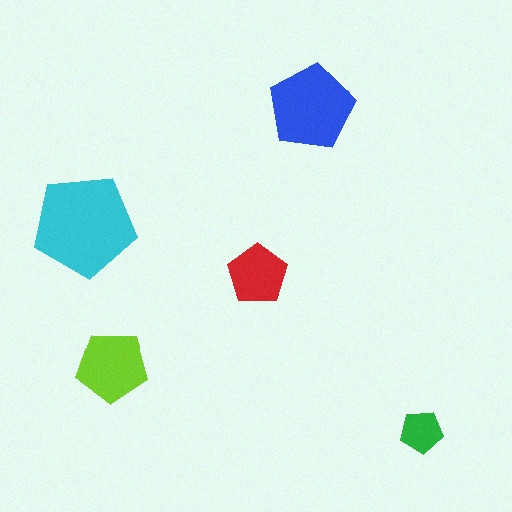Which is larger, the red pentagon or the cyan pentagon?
The cyan one.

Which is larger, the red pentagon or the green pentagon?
The red one.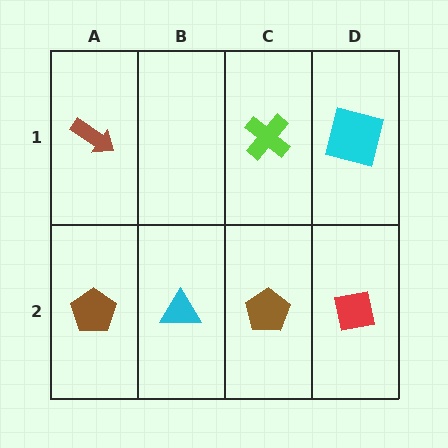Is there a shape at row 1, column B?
No, that cell is empty.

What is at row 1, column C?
A lime cross.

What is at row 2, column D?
A red square.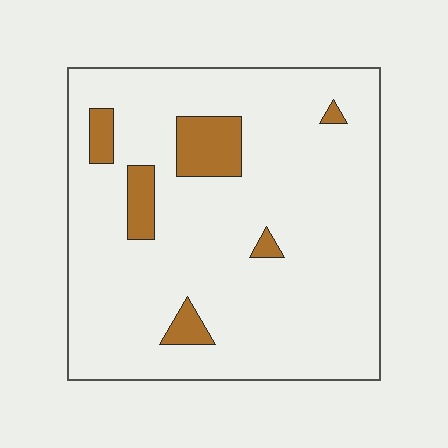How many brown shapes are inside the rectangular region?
6.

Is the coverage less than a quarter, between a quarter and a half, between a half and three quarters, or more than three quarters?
Less than a quarter.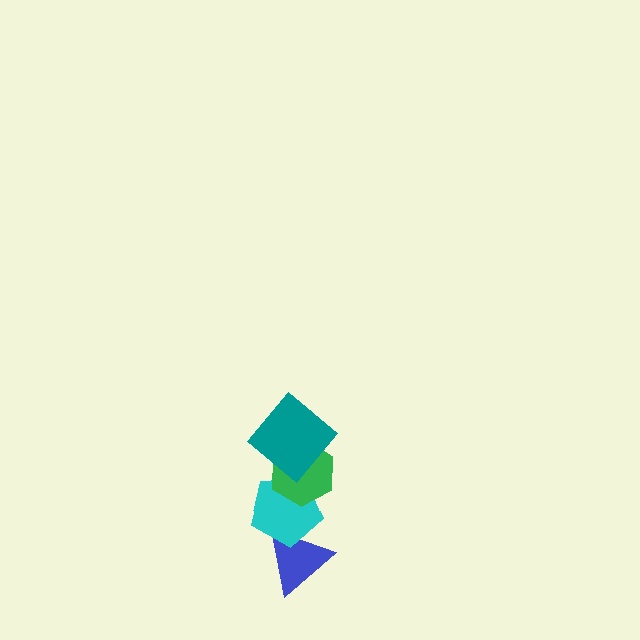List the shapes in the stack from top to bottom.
From top to bottom: the teal diamond, the green hexagon, the cyan pentagon, the blue triangle.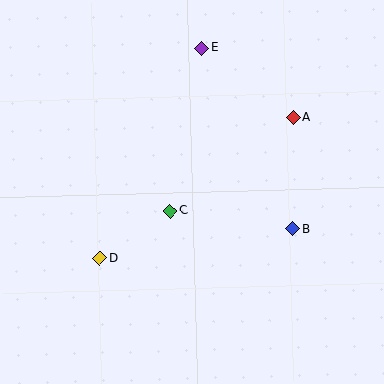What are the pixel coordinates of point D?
Point D is at (100, 258).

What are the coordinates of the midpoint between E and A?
The midpoint between E and A is at (248, 83).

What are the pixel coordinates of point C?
Point C is at (170, 211).